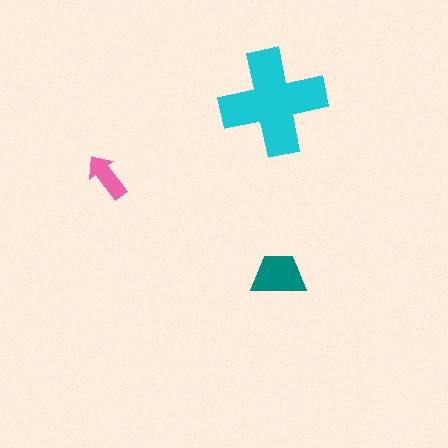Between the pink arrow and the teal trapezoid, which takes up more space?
The teal trapezoid.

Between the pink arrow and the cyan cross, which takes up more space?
The cyan cross.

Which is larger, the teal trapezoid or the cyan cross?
The cyan cross.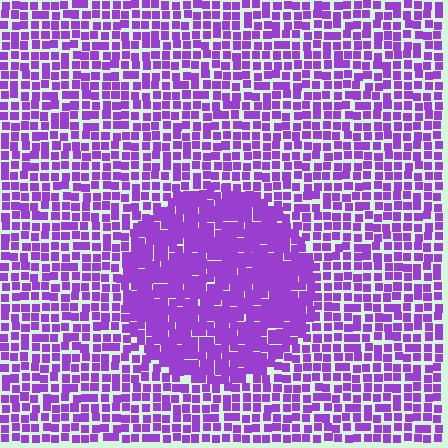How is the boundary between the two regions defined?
The boundary is defined by a change in element density (approximately 1.7x ratio). All elements are the same color, size, and shape.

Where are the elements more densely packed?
The elements are more densely packed inside the circle boundary.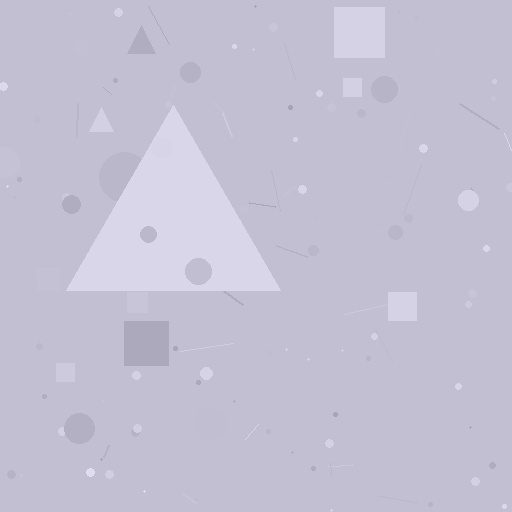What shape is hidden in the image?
A triangle is hidden in the image.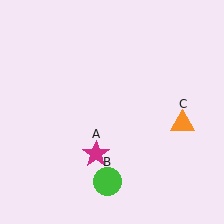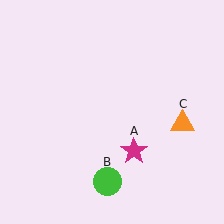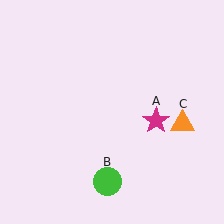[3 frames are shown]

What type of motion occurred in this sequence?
The magenta star (object A) rotated counterclockwise around the center of the scene.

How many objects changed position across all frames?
1 object changed position: magenta star (object A).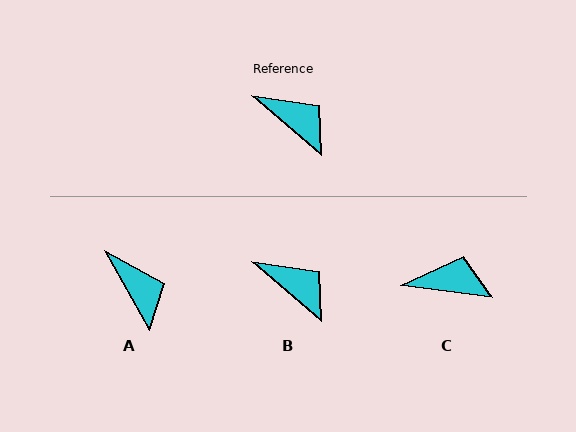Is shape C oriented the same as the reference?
No, it is off by about 33 degrees.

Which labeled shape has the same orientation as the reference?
B.